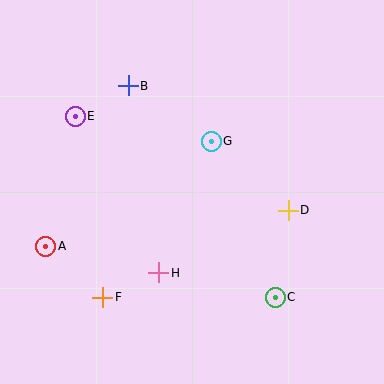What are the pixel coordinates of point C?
Point C is at (275, 297).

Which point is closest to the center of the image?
Point G at (211, 141) is closest to the center.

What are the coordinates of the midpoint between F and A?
The midpoint between F and A is at (74, 272).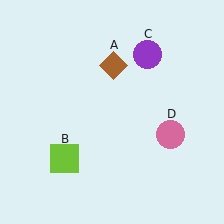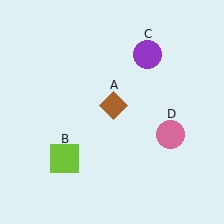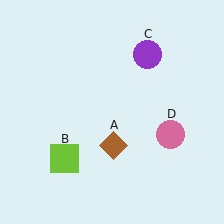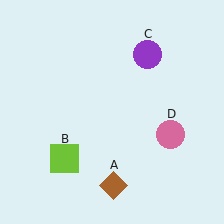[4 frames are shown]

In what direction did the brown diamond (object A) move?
The brown diamond (object A) moved down.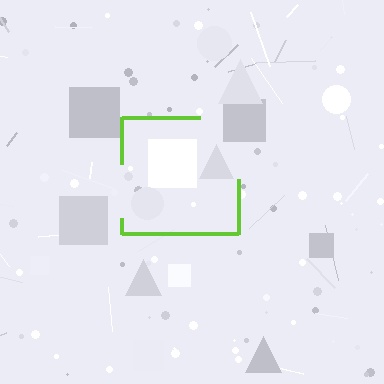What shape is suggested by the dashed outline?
The dashed outline suggests a square.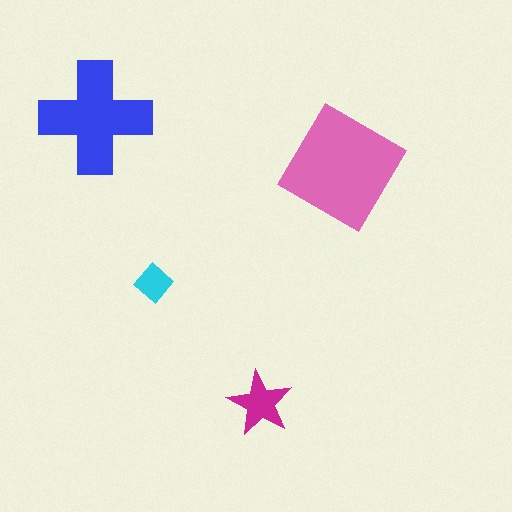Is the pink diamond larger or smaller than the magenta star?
Larger.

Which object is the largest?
The pink diamond.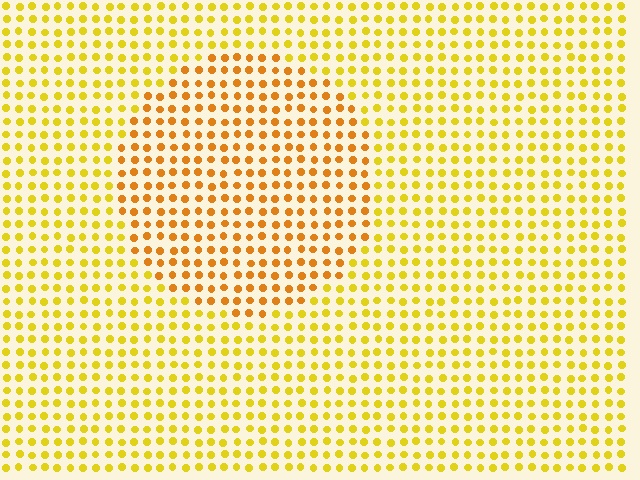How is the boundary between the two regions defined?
The boundary is defined purely by a slight shift in hue (about 25 degrees). Spacing, size, and orientation are identical on both sides.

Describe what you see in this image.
The image is filled with small yellow elements in a uniform arrangement. A circle-shaped region is visible where the elements are tinted to a slightly different hue, forming a subtle color boundary.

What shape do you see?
I see a circle.